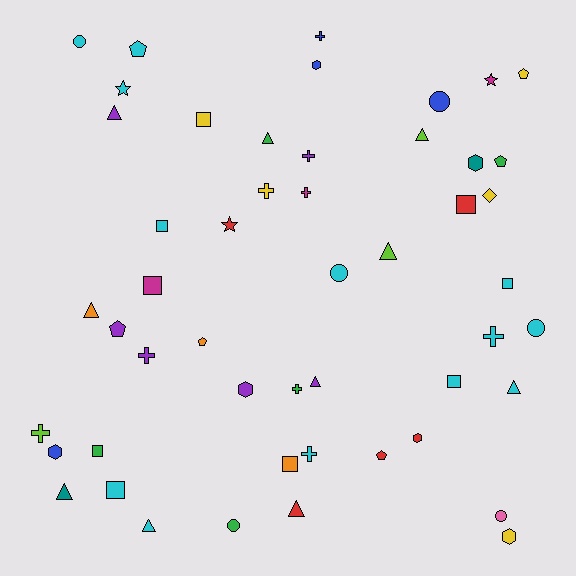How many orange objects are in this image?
There are 3 orange objects.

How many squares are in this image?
There are 9 squares.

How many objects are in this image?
There are 50 objects.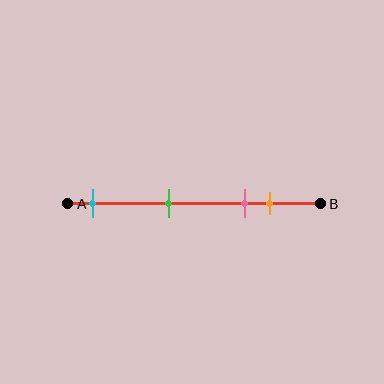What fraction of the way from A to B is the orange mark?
The orange mark is approximately 80% (0.8) of the way from A to B.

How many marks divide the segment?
There are 4 marks dividing the segment.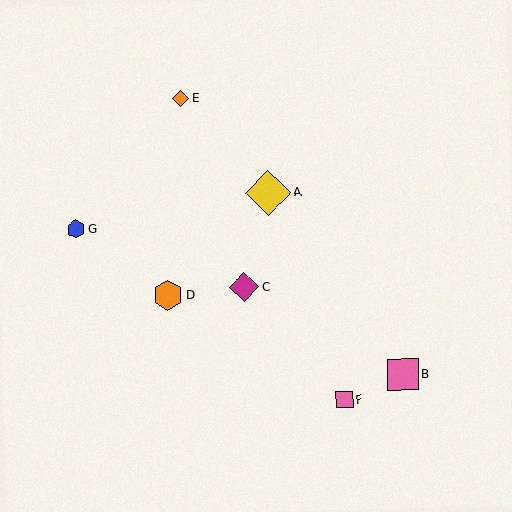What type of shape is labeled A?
Shape A is a yellow diamond.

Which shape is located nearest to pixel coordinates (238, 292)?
The magenta diamond (labeled C) at (244, 287) is nearest to that location.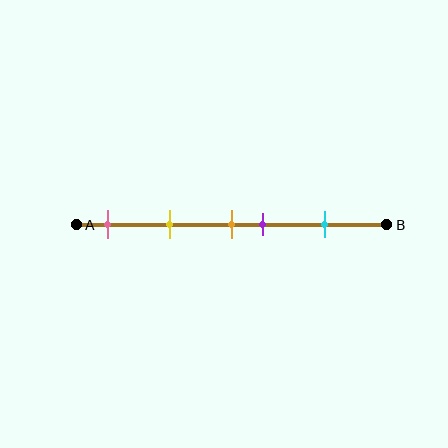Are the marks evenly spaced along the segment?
No, the marks are not evenly spaced.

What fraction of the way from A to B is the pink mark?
The pink mark is approximately 10% (0.1) of the way from A to B.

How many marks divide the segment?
There are 5 marks dividing the segment.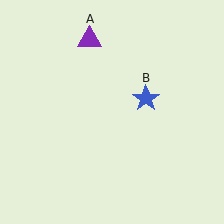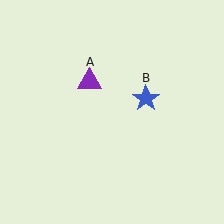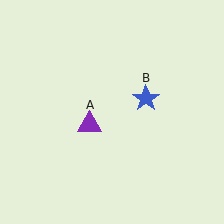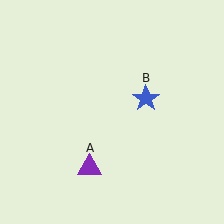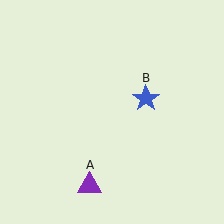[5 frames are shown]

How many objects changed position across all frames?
1 object changed position: purple triangle (object A).